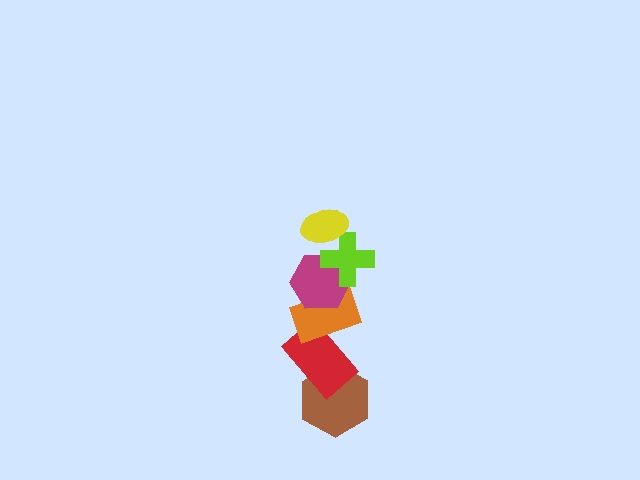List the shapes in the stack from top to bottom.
From top to bottom: the yellow ellipse, the lime cross, the magenta hexagon, the orange rectangle, the red rectangle, the brown hexagon.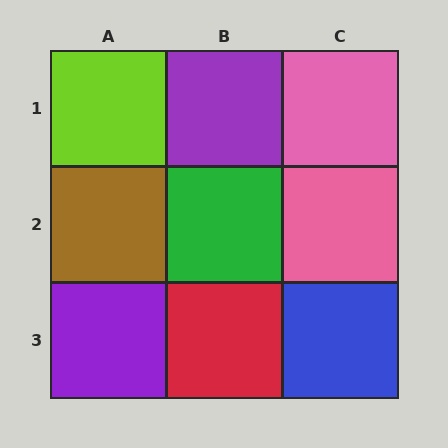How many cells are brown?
1 cell is brown.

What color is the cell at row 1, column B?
Purple.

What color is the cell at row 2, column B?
Green.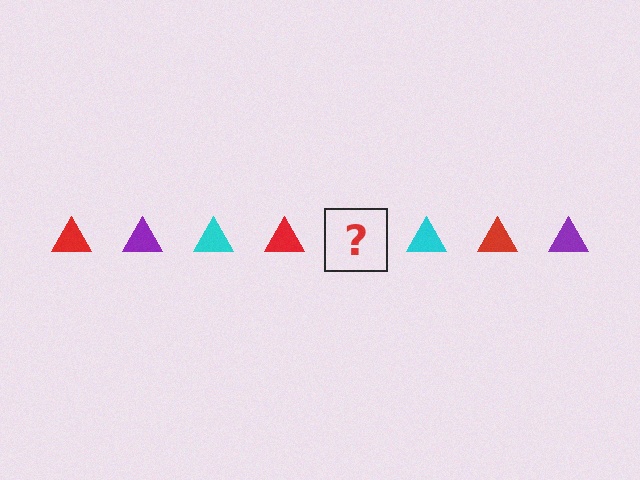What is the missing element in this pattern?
The missing element is a purple triangle.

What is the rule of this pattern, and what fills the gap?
The rule is that the pattern cycles through red, purple, cyan triangles. The gap should be filled with a purple triangle.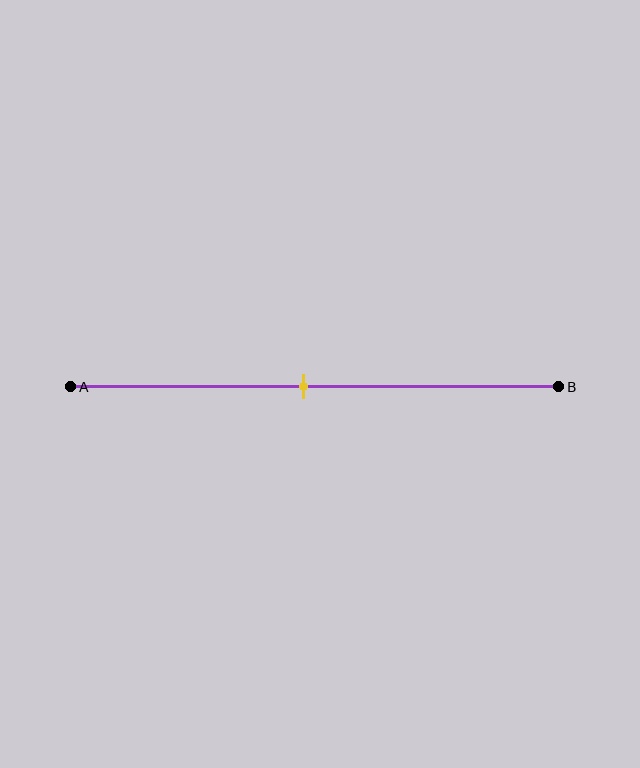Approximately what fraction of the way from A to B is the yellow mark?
The yellow mark is approximately 50% of the way from A to B.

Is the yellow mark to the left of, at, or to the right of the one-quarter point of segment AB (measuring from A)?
The yellow mark is to the right of the one-quarter point of segment AB.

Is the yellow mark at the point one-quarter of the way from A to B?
No, the mark is at about 50% from A, not at the 25% one-quarter point.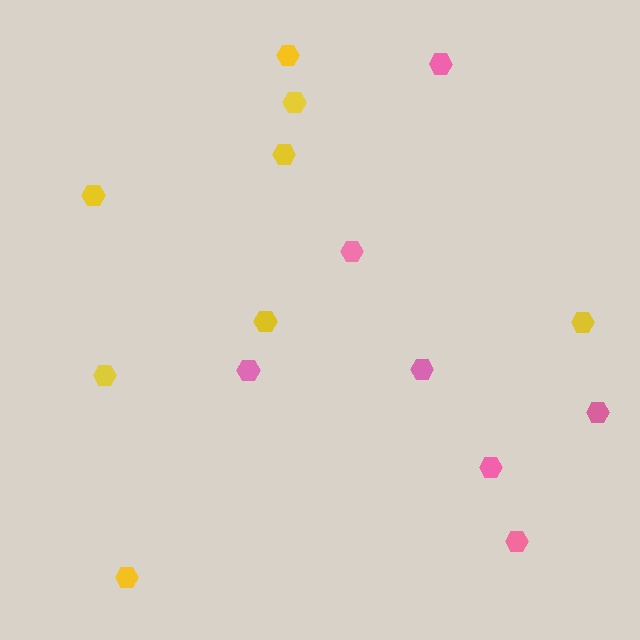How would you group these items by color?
There are 2 groups: one group of yellow hexagons (8) and one group of pink hexagons (7).